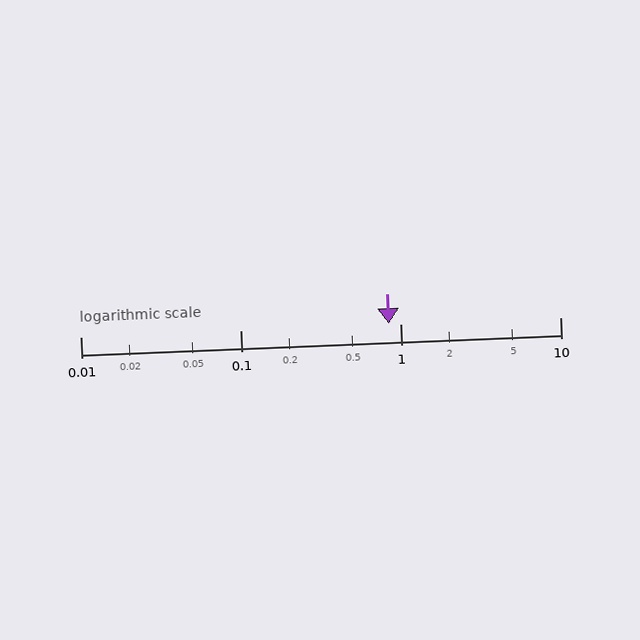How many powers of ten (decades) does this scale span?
The scale spans 3 decades, from 0.01 to 10.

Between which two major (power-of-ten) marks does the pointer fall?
The pointer is between 0.1 and 1.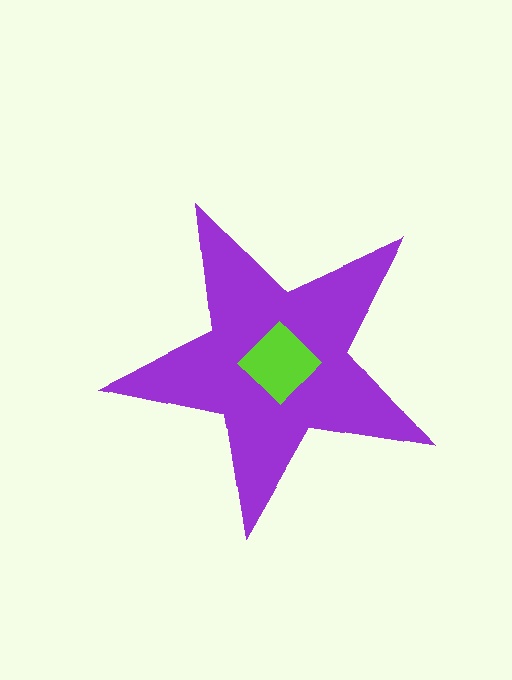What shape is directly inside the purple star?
The lime diamond.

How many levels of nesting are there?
2.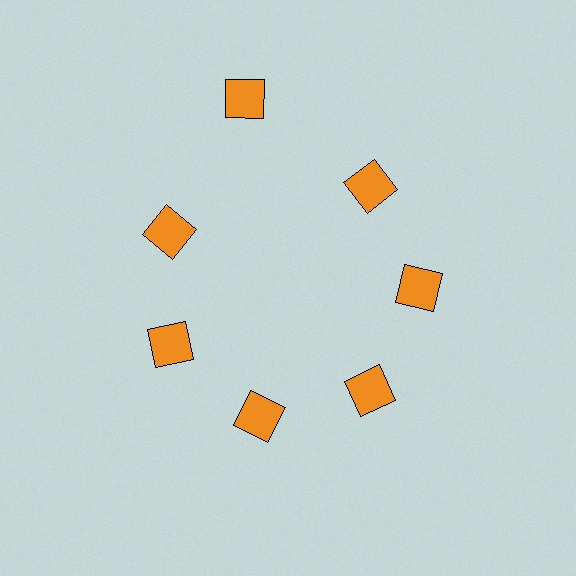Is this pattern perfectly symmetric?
No. The 7 orange squares are arranged in a ring, but one element near the 12 o'clock position is pushed outward from the center, breaking the 7-fold rotational symmetry.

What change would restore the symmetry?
The symmetry would be restored by moving it inward, back onto the ring so that all 7 squares sit at equal angles and equal distance from the center.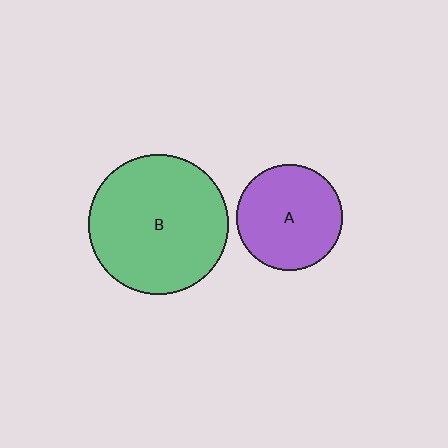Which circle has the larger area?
Circle B (green).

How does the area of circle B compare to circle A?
Approximately 1.7 times.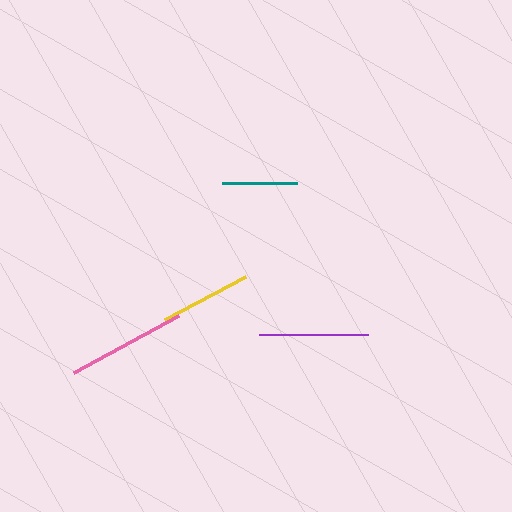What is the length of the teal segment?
The teal segment is approximately 75 pixels long.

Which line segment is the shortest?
The teal line is the shortest at approximately 75 pixels.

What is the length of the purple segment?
The purple segment is approximately 110 pixels long.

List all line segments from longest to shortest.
From longest to shortest: pink, purple, yellow, teal.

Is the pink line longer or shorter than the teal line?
The pink line is longer than the teal line.